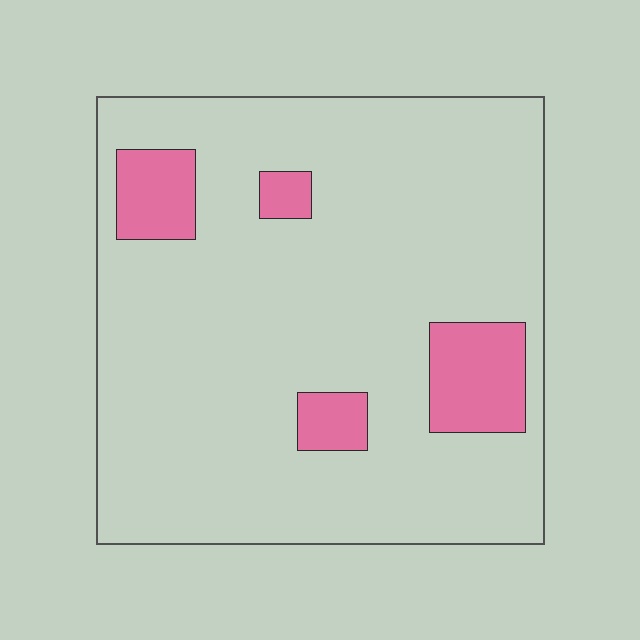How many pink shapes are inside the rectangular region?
4.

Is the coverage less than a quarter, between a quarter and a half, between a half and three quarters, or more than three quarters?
Less than a quarter.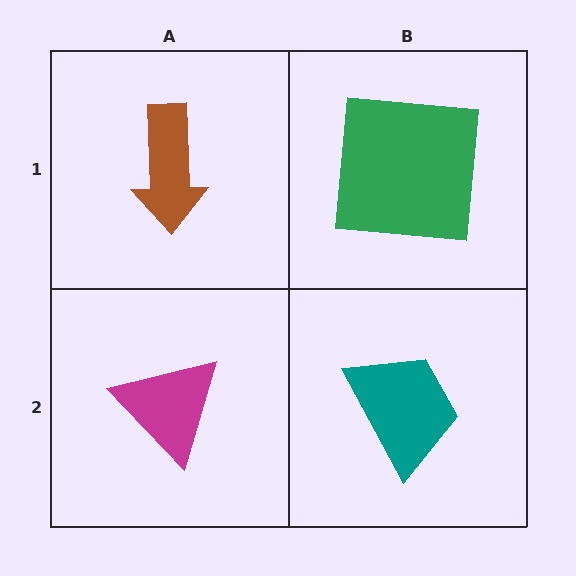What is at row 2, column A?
A magenta triangle.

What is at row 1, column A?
A brown arrow.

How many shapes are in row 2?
2 shapes.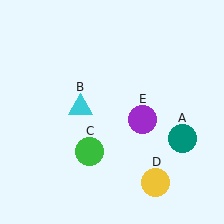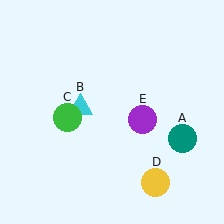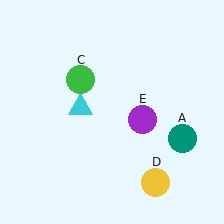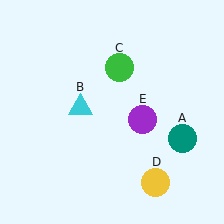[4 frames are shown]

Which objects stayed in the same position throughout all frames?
Teal circle (object A) and cyan triangle (object B) and yellow circle (object D) and purple circle (object E) remained stationary.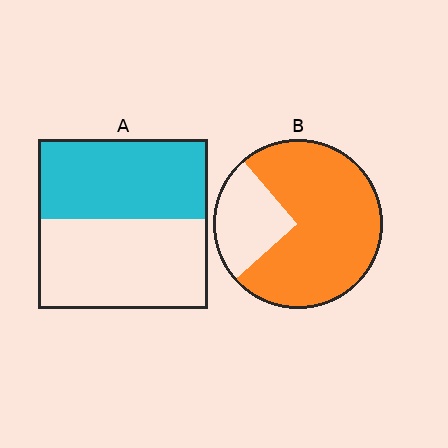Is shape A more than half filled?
Roughly half.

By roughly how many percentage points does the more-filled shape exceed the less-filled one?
By roughly 30 percentage points (B over A).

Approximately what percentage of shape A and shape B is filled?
A is approximately 45% and B is approximately 75%.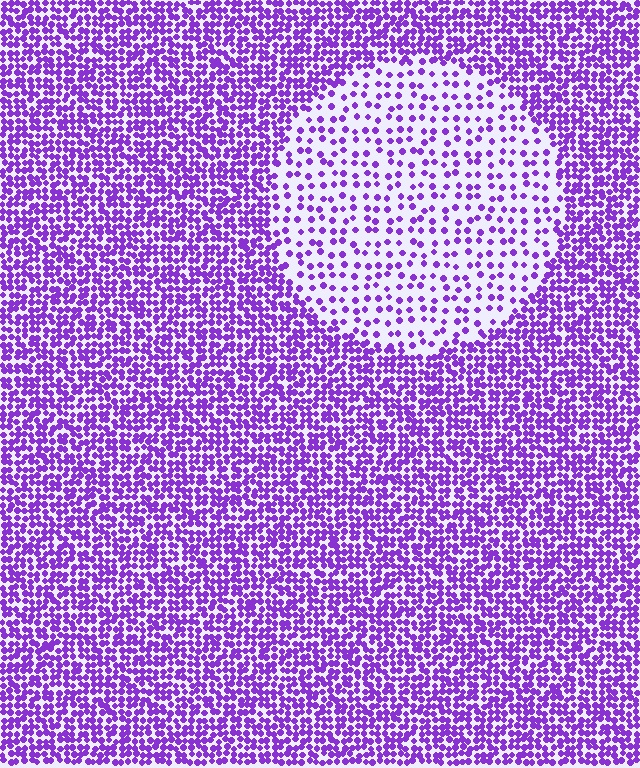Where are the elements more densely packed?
The elements are more densely packed outside the circle boundary.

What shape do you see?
I see a circle.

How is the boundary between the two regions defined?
The boundary is defined by a change in element density (approximately 2.6x ratio). All elements are the same color, size, and shape.